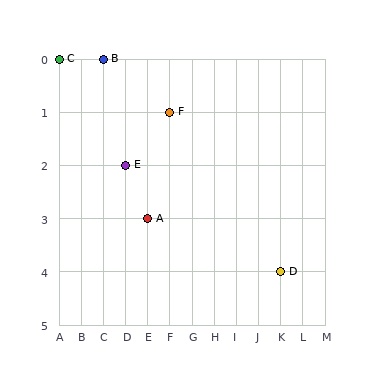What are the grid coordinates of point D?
Point D is at grid coordinates (K, 4).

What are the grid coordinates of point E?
Point E is at grid coordinates (D, 2).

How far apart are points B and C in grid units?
Points B and C are 2 columns apart.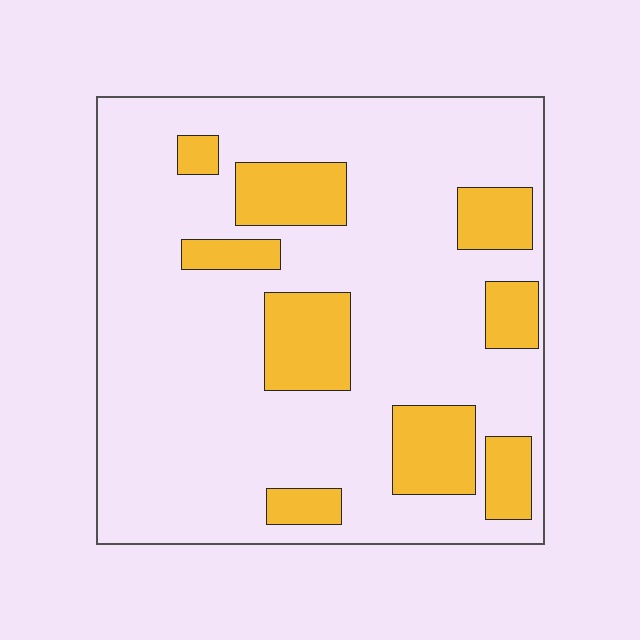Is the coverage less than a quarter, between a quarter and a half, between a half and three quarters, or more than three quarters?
Less than a quarter.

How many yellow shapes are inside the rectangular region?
9.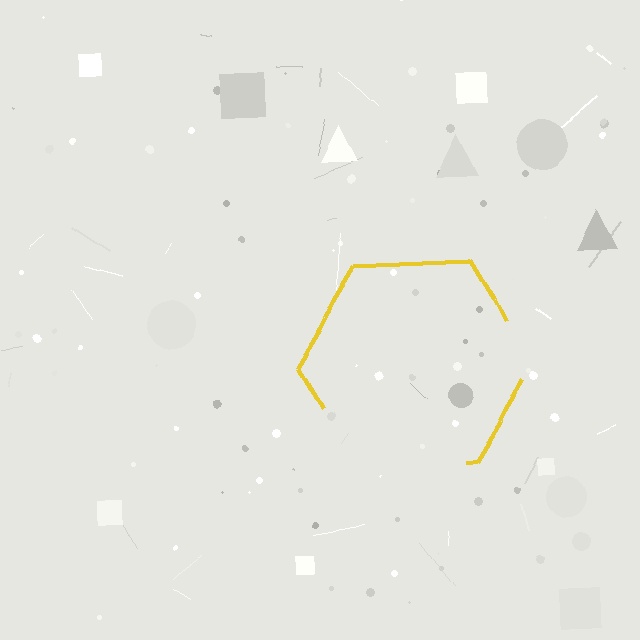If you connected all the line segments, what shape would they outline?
They would outline a hexagon.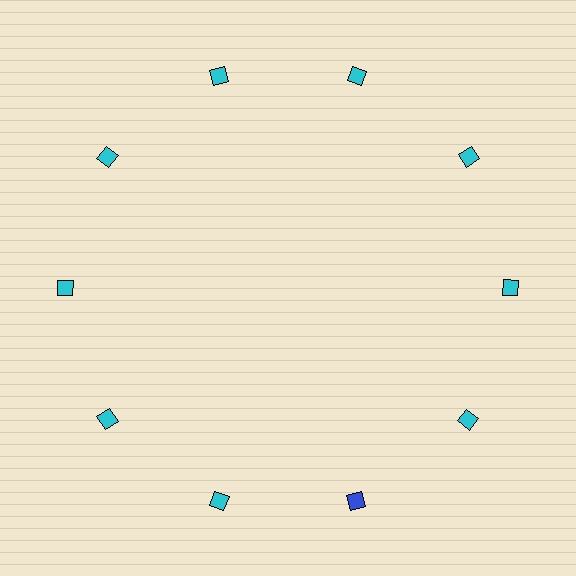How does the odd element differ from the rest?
It has a different color: blue instead of cyan.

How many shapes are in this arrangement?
There are 10 shapes arranged in a ring pattern.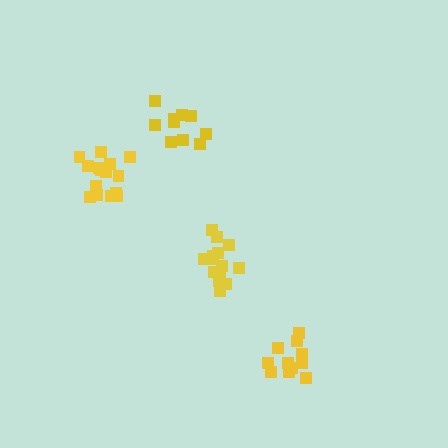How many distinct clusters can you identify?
There are 4 distinct clusters.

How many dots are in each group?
Group 1: 11 dots, Group 2: 14 dots, Group 3: 15 dots, Group 4: 10 dots (50 total).